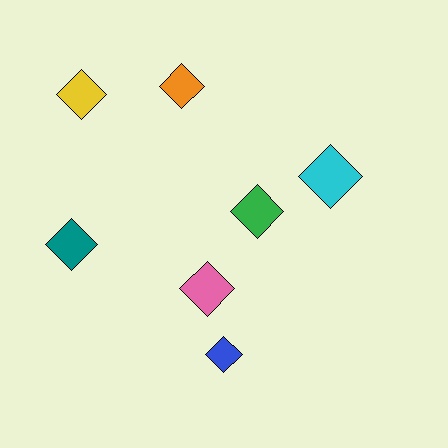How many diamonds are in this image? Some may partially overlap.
There are 7 diamonds.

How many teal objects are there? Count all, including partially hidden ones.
There is 1 teal object.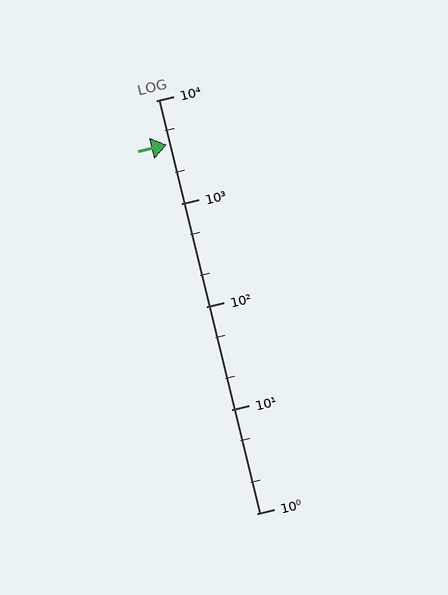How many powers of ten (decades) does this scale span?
The scale spans 4 decades, from 1 to 10000.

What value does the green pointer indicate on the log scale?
The pointer indicates approximately 3700.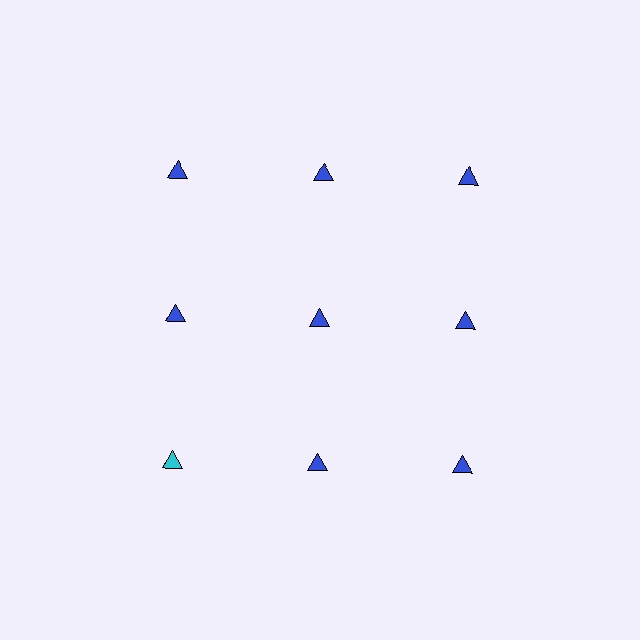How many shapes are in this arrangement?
There are 9 shapes arranged in a grid pattern.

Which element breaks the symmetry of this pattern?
The cyan triangle in the third row, leftmost column breaks the symmetry. All other shapes are blue triangles.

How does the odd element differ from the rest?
It has a different color: cyan instead of blue.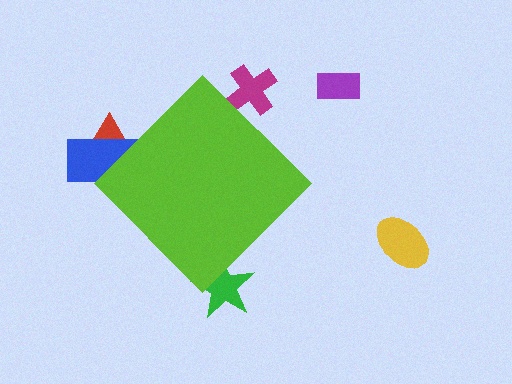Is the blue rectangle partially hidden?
Yes, the blue rectangle is partially hidden behind the lime diamond.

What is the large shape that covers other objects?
A lime diamond.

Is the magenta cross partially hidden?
Yes, the magenta cross is partially hidden behind the lime diamond.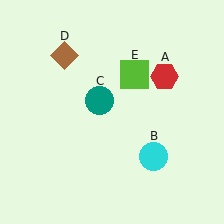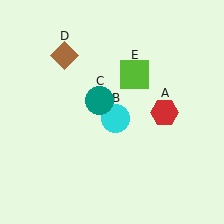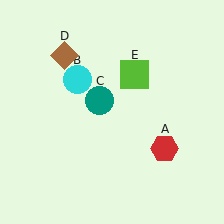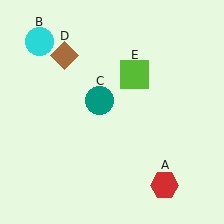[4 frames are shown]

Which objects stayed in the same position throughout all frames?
Teal circle (object C) and brown diamond (object D) and lime square (object E) remained stationary.